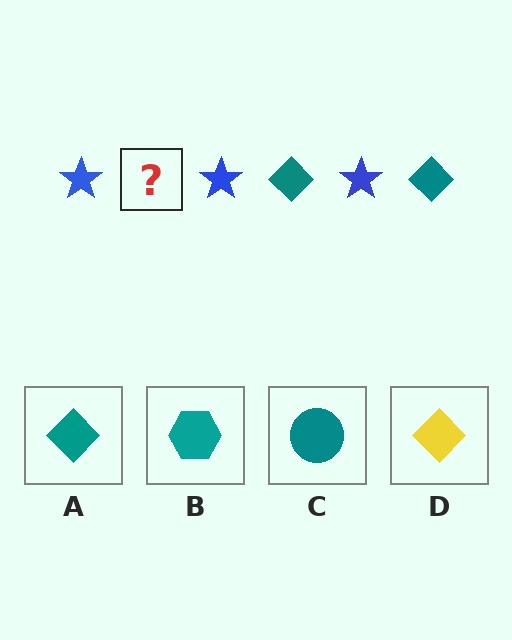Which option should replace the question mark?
Option A.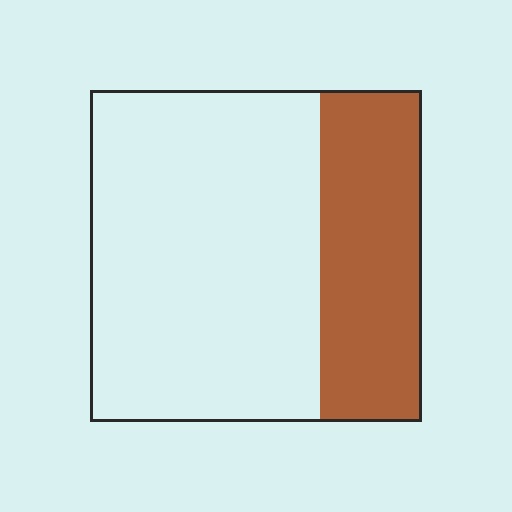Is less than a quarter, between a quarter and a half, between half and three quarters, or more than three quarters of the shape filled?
Between a quarter and a half.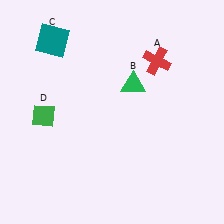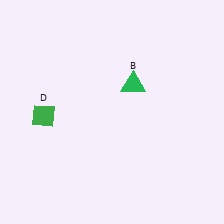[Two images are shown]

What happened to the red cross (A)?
The red cross (A) was removed in Image 2. It was in the top-right area of Image 1.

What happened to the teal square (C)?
The teal square (C) was removed in Image 2. It was in the top-left area of Image 1.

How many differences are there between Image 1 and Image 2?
There are 2 differences between the two images.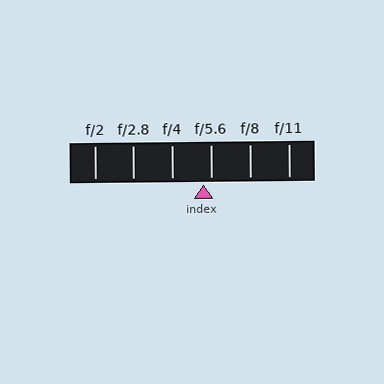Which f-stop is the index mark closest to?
The index mark is closest to f/5.6.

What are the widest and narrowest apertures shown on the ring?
The widest aperture shown is f/2 and the narrowest is f/11.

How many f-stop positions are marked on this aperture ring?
There are 6 f-stop positions marked.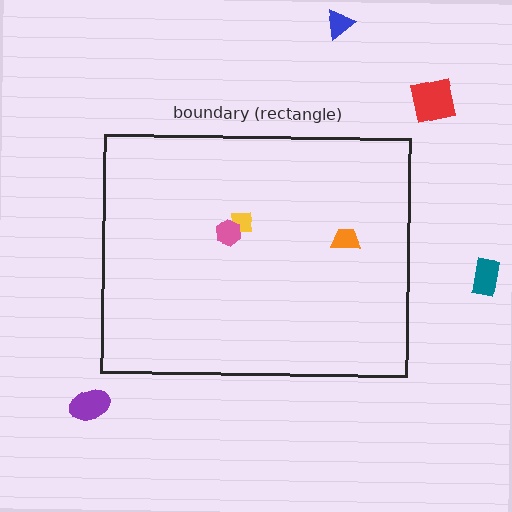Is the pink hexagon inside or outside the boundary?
Inside.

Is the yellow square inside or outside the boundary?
Inside.